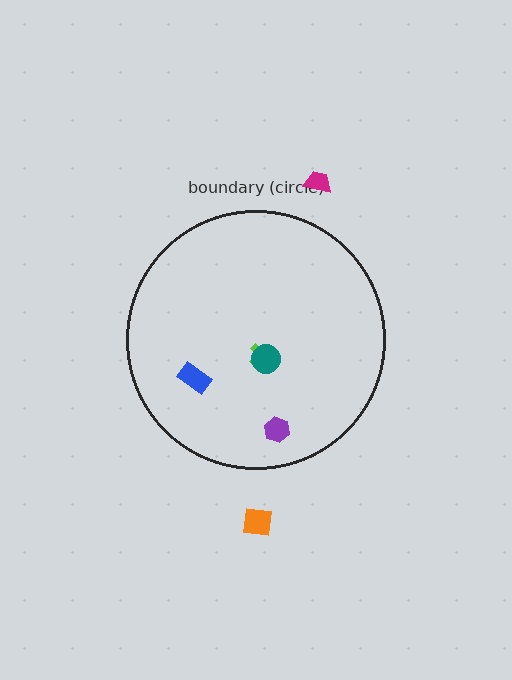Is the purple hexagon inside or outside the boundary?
Inside.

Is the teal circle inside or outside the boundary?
Inside.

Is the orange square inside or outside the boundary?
Outside.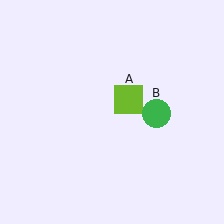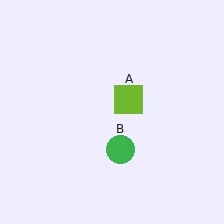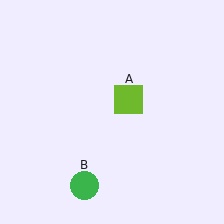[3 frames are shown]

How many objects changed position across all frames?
1 object changed position: green circle (object B).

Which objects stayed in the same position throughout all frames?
Lime square (object A) remained stationary.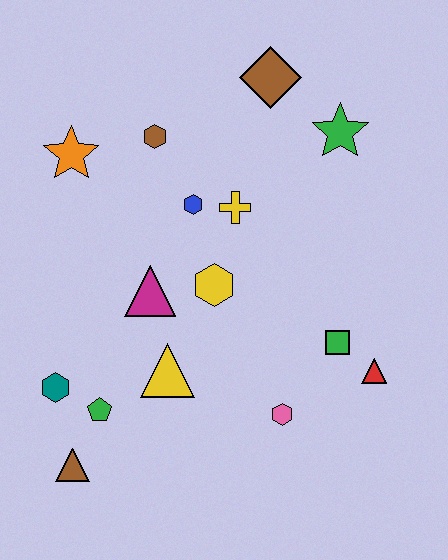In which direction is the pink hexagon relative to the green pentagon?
The pink hexagon is to the right of the green pentagon.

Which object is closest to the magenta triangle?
The yellow hexagon is closest to the magenta triangle.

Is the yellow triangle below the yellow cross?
Yes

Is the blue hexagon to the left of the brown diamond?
Yes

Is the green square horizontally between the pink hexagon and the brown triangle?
No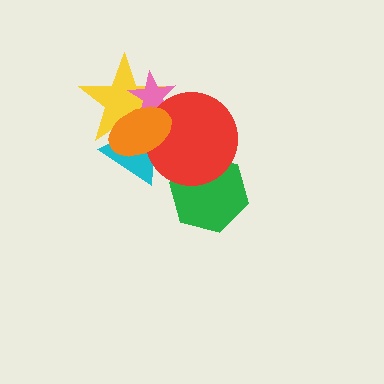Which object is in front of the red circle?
The orange ellipse is in front of the red circle.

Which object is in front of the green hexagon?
The red circle is in front of the green hexagon.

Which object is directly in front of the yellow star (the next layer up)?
The pink star is directly in front of the yellow star.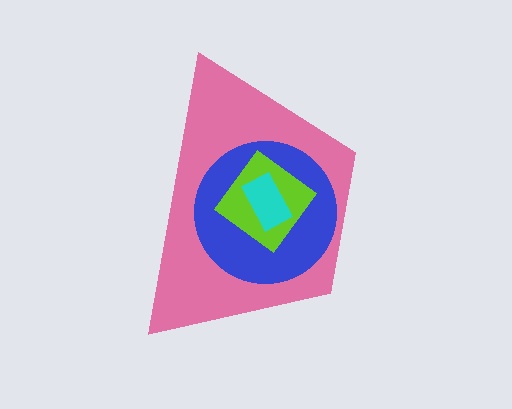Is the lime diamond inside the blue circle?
Yes.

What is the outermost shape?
The pink trapezoid.